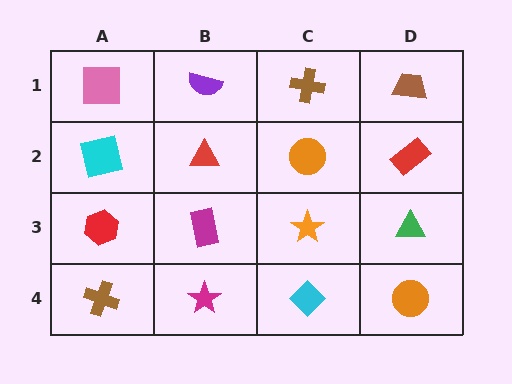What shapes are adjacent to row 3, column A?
A cyan square (row 2, column A), a brown cross (row 4, column A), a magenta rectangle (row 3, column B).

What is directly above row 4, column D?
A green triangle.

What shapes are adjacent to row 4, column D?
A green triangle (row 3, column D), a cyan diamond (row 4, column C).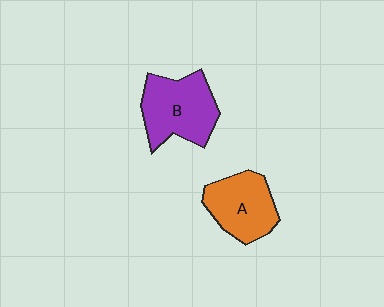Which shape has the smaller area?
Shape A (orange).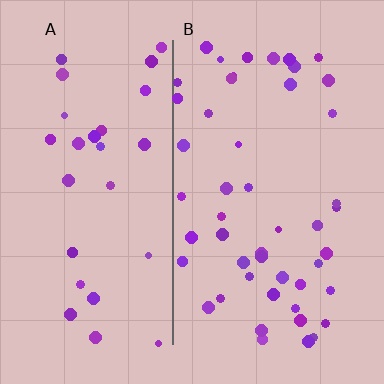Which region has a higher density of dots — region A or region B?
B (the right).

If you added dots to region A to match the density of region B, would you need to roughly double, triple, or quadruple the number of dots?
Approximately double.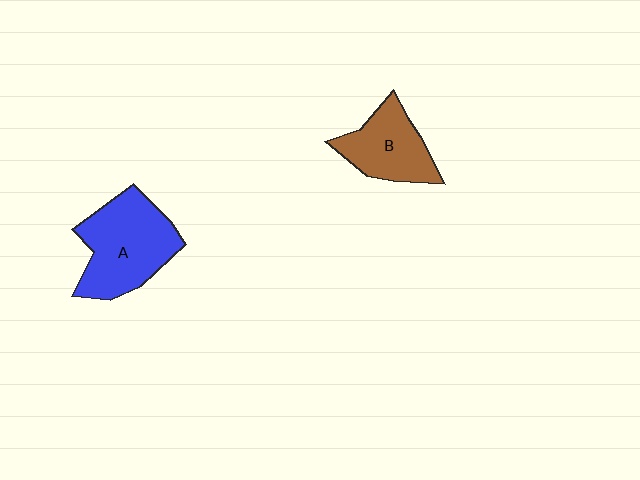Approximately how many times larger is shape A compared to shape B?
Approximately 1.4 times.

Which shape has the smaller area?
Shape B (brown).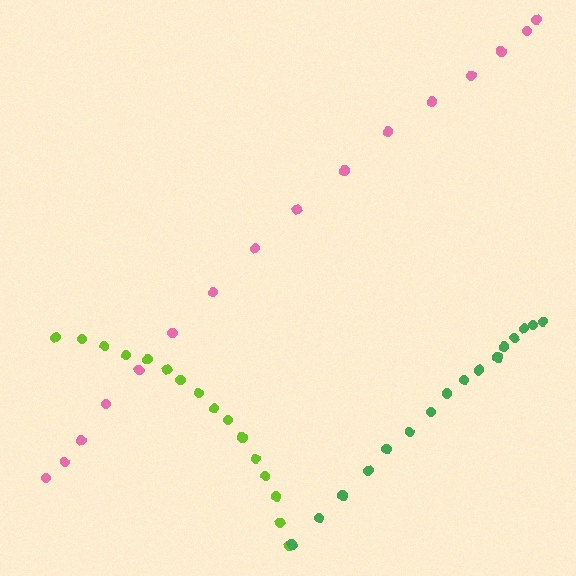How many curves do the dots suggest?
There are 3 distinct paths.